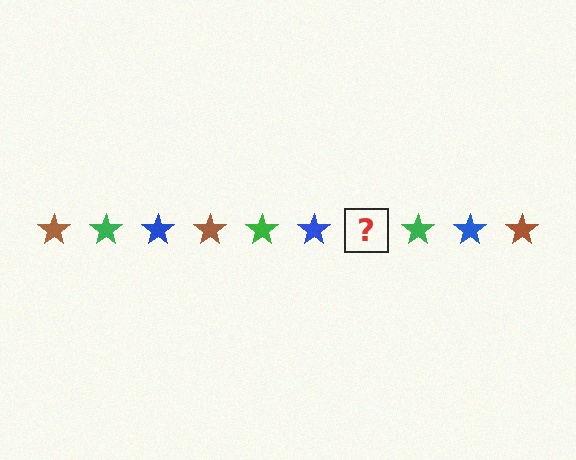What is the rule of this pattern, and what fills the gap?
The rule is that the pattern cycles through brown, green, blue stars. The gap should be filled with a brown star.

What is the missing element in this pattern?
The missing element is a brown star.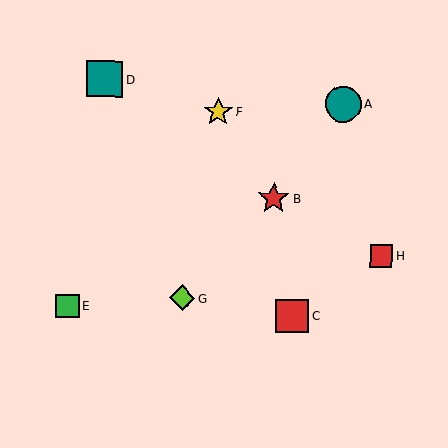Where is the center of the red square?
The center of the red square is at (292, 316).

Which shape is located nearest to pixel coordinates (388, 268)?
The red square (labeled H) at (381, 256) is nearest to that location.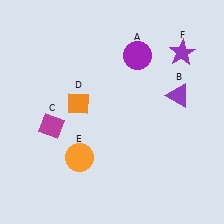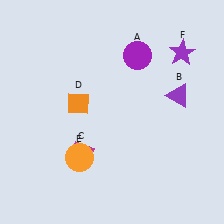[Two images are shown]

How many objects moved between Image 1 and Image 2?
1 object moved between the two images.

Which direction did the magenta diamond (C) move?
The magenta diamond (C) moved right.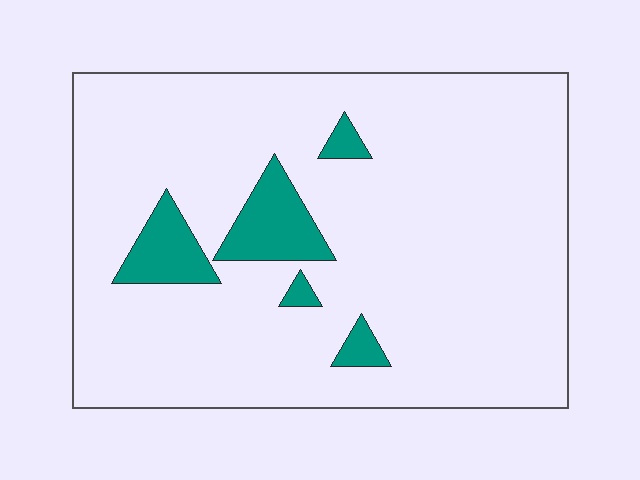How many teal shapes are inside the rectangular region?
5.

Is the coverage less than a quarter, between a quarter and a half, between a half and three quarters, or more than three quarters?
Less than a quarter.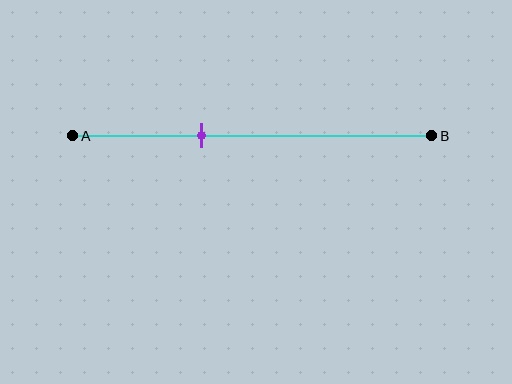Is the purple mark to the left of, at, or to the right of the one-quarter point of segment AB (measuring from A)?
The purple mark is to the right of the one-quarter point of segment AB.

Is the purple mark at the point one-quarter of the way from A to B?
No, the mark is at about 35% from A, not at the 25% one-quarter point.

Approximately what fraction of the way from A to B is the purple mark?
The purple mark is approximately 35% of the way from A to B.